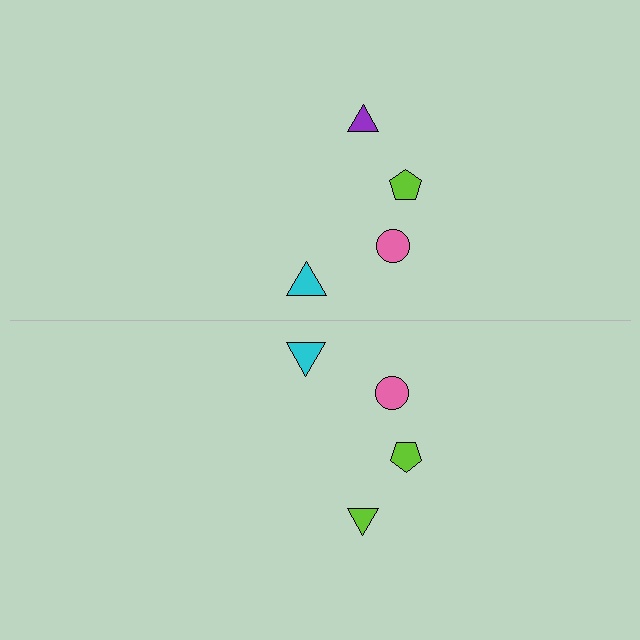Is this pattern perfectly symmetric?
No, the pattern is not perfectly symmetric. The lime triangle on the bottom side breaks the symmetry — its mirror counterpart is purple.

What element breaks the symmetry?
The lime triangle on the bottom side breaks the symmetry — its mirror counterpart is purple.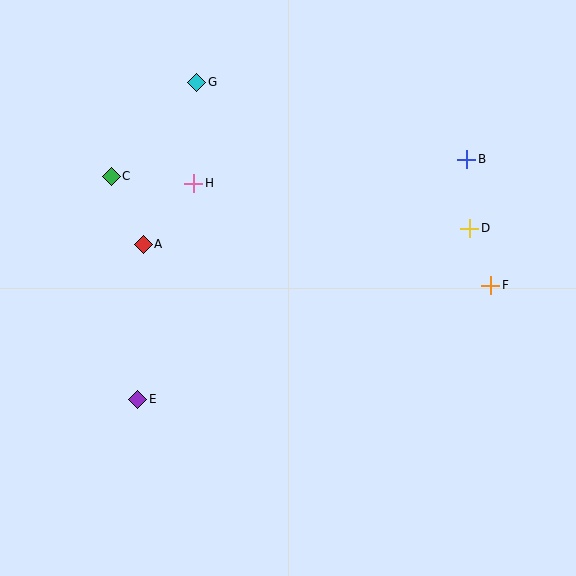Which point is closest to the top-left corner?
Point C is closest to the top-left corner.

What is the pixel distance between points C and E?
The distance between C and E is 225 pixels.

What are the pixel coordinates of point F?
Point F is at (491, 285).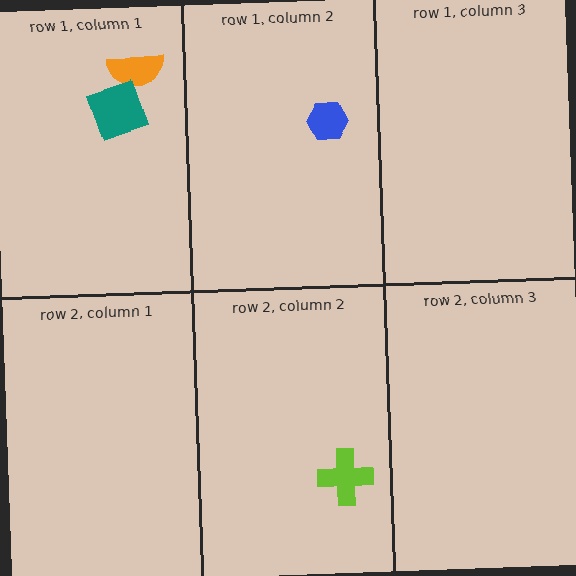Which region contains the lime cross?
The row 2, column 2 region.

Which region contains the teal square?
The row 1, column 1 region.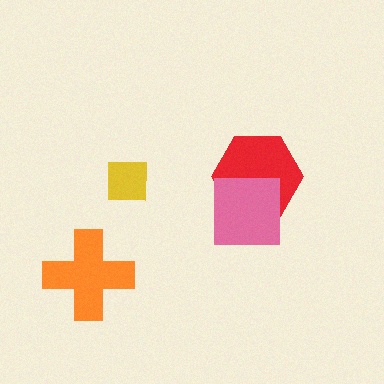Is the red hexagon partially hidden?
Yes, it is partially covered by another shape.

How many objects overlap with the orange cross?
0 objects overlap with the orange cross.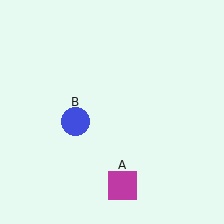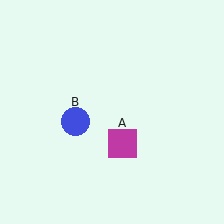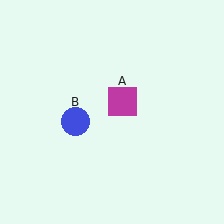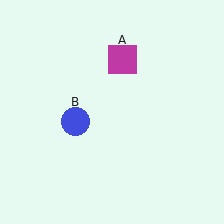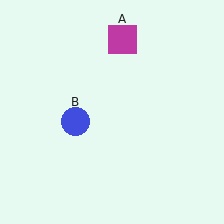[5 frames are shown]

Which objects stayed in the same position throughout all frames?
Blue circle (object B) remained stationary.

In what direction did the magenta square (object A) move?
The magenta square (object A) moved up.